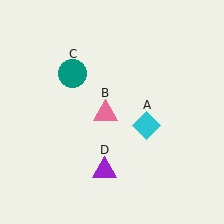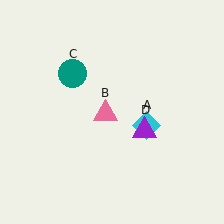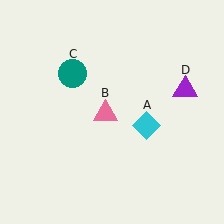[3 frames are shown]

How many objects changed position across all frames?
1 object changed position: purple triangle (object D).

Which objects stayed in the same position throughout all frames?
Cyan diamond (object A) and pink triangle (object B) and teal circle (object C) remained stationary.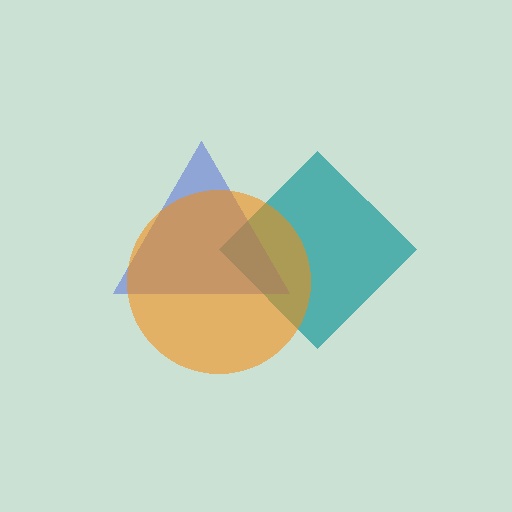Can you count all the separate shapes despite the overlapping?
Yes, there are 3 separate shapes.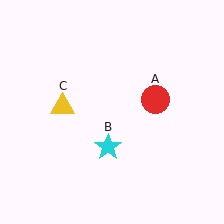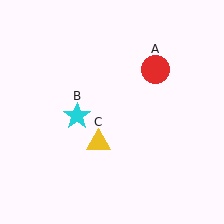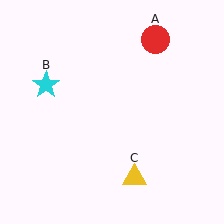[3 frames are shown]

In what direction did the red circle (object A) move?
The red circle (object A) moved up.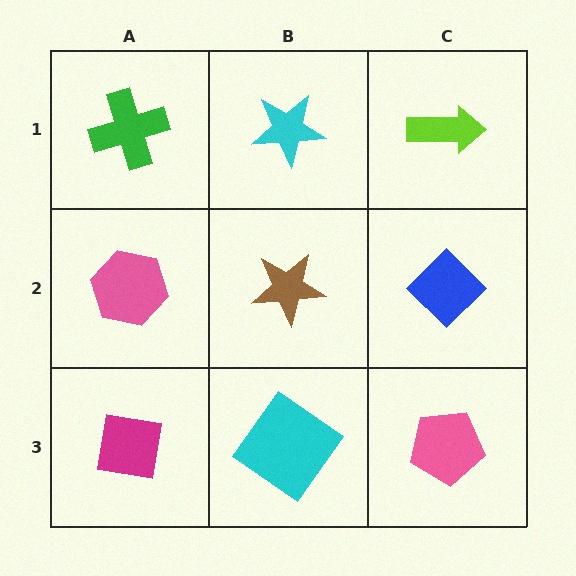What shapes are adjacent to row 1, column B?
A brown star (row 2, column B), a green cross (row 1, column A), a lime arrow (row 1, column C).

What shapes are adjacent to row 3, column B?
A brown star (row 2, column B), a magenta square (row 3, column A), a pink pentagon (row 3, column C).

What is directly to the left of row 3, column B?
A magenta square.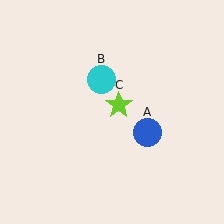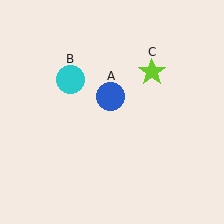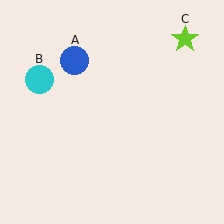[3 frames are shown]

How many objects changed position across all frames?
3 objects changed position: blue circle (object A), cyan circle (object B), lime star (object C).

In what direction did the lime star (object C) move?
The lime star (object C) moved up and to the right.